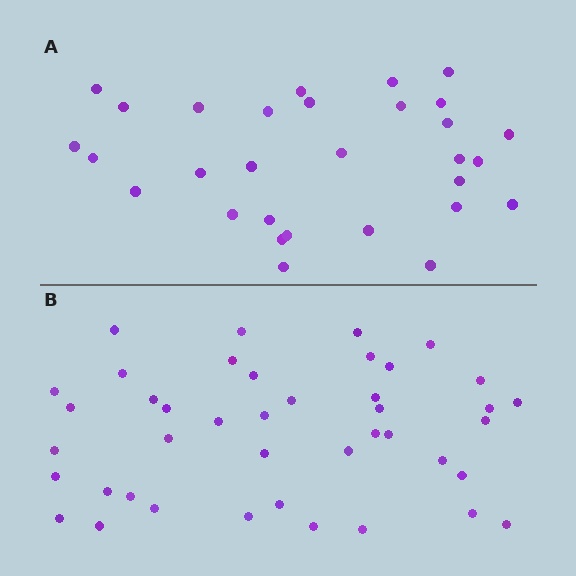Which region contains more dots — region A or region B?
Region B (the bottom region) has more dots.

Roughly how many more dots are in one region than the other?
Region B has roughly 12 or so more dots than region A.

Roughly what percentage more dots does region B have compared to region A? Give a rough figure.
About 40% more.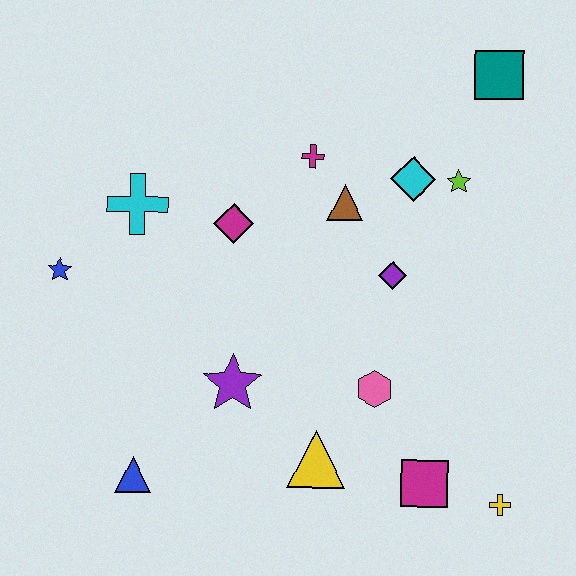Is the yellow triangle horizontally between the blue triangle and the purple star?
No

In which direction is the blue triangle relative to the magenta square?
The blue triangle is to the left of the magenta square.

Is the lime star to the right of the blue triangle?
Yes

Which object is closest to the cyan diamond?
The lime star is closest to the cyan diamond.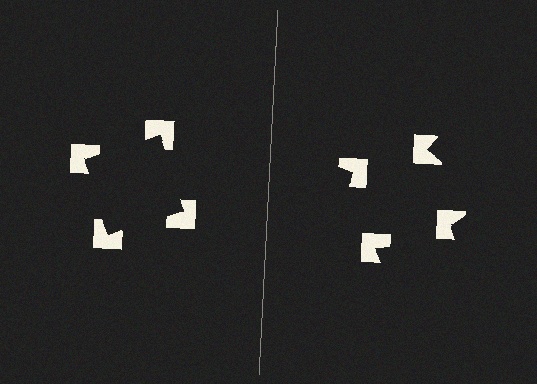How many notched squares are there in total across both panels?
8 — 4 on each side.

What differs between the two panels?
The notched squares are positioned identically on both sides; only the wedge orientations differ. On the left they align to a square; on the right they are misaligned.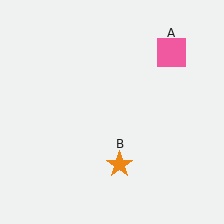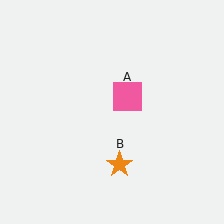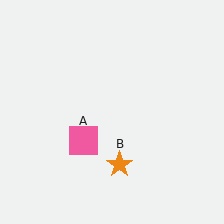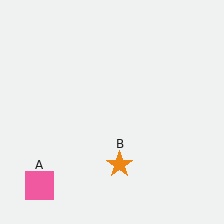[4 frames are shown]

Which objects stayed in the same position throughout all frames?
Orange star (object B) remained stationary.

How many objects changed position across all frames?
1 object changed position: pink square (object A).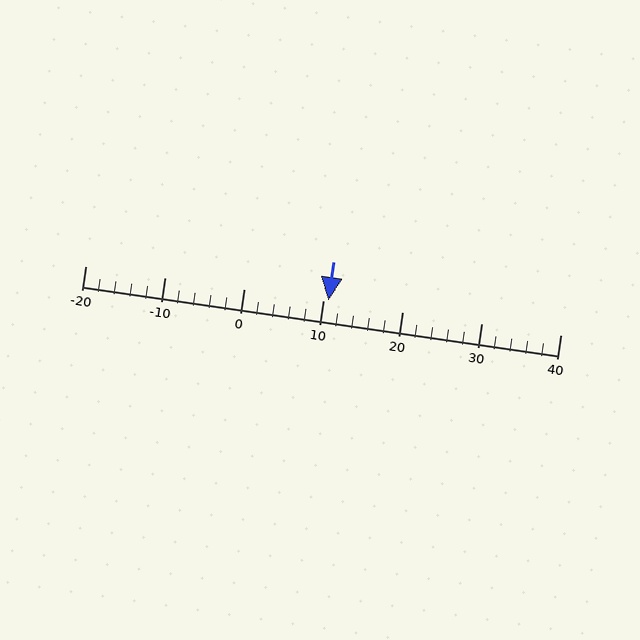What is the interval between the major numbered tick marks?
The major tick marks are spaced 10 units apart.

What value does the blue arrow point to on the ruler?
The blue arrow points to approximately 11.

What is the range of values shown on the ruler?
The ruler shows values from -20 to 40.